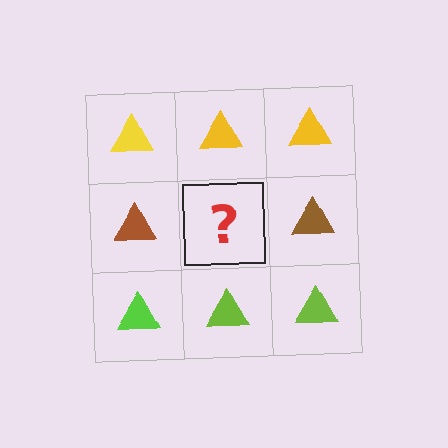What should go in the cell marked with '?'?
The missing cell should contain a brown triangle.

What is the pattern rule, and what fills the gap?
The rule is that each row has a consistent color. The gap should be filled with a brown triangle.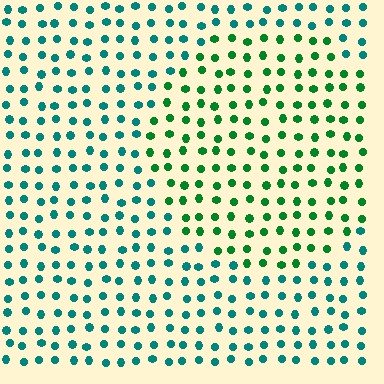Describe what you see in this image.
The image is filled with small teal elements in a uniform arrangement. A circle-shaped region is visible where the elements are tinted to a slightly different hue, forming a subtle color boundary.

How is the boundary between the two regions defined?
The boundary is defined purely by a slight shift in hue (about 39 degrees). Spacing, size, and orientation are identical on both sides.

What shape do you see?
I see a circle.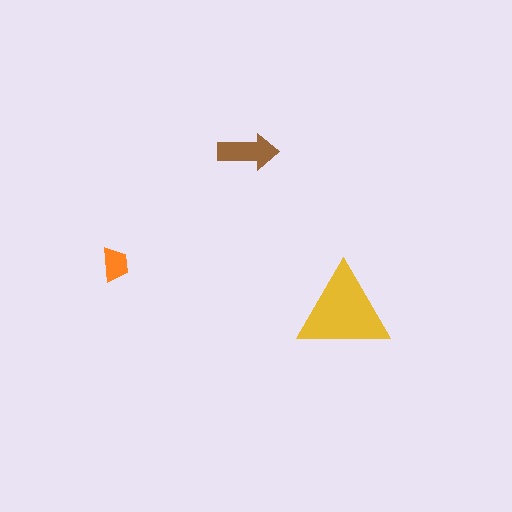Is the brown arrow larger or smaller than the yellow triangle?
Smaller.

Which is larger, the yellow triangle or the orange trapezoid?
The yellow triangle.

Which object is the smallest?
The orange trapezoid.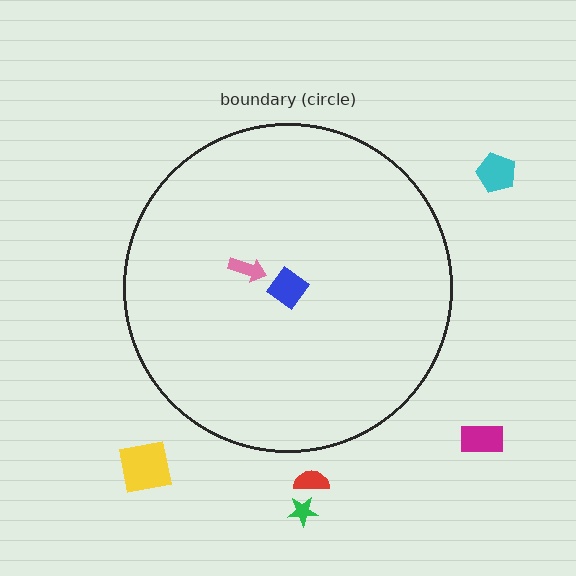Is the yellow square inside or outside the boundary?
Outside.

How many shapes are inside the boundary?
2 inside, 5 outside.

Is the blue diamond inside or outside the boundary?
Inside.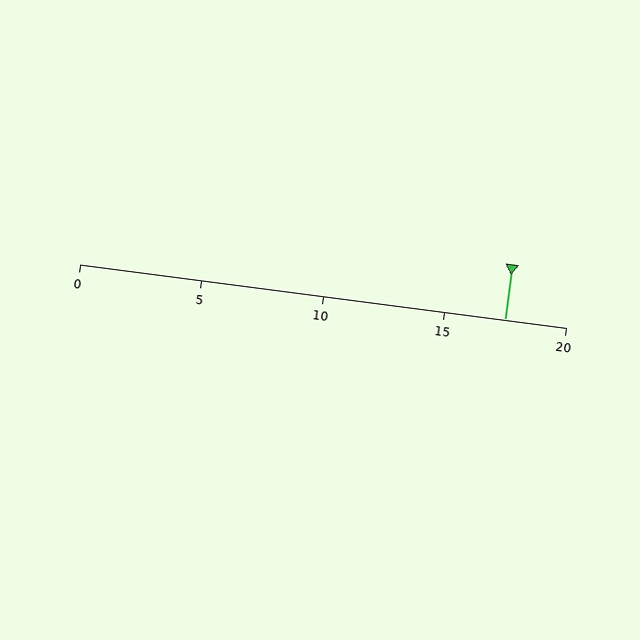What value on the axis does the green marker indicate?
The marker indicates approximately 17.5.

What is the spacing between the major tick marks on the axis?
The major ticks are spaced 5 apart.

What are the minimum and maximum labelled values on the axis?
The axis runs from 0 to 20.